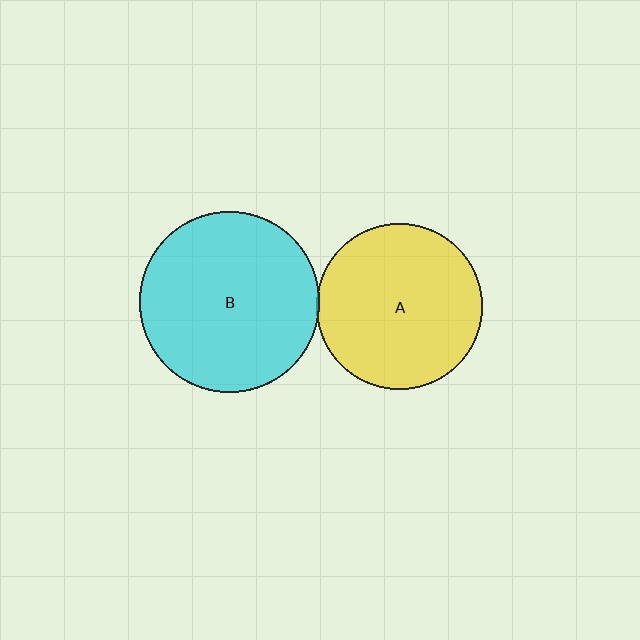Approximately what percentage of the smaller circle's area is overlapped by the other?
Approximately 5%.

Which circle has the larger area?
Circle B (cyan).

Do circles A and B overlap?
Yes.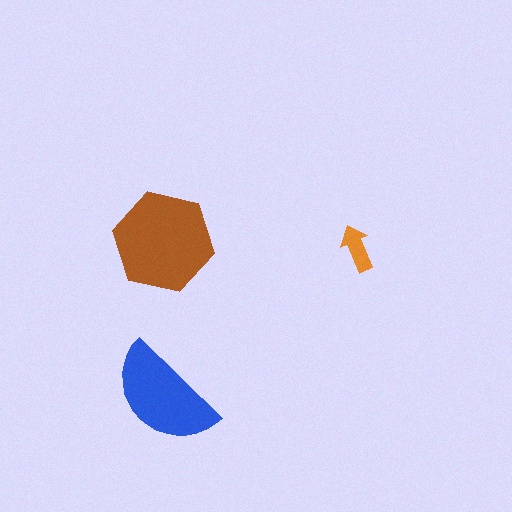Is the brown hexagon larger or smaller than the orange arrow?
Larger.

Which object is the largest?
The brown hexagon.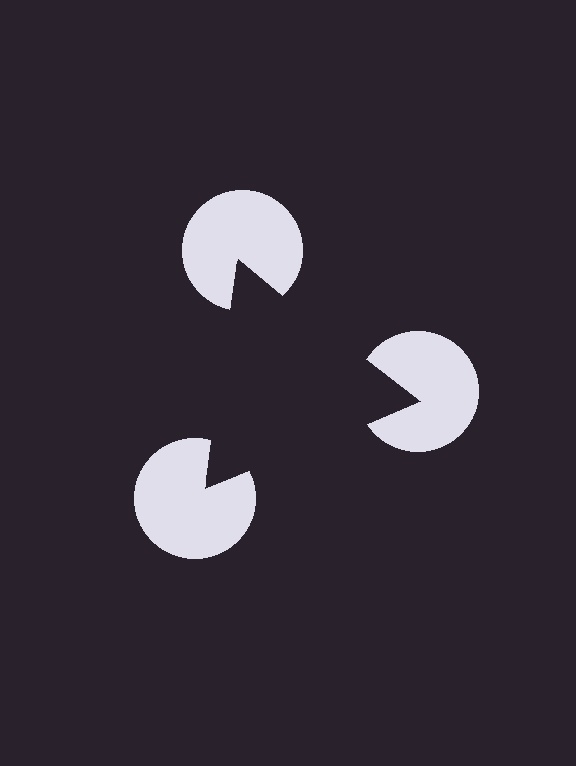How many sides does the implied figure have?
3 sides.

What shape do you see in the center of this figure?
An illusory triangle — its edges are inferred from the aligned wedge cuts in the pac-man discs, not physically drawn.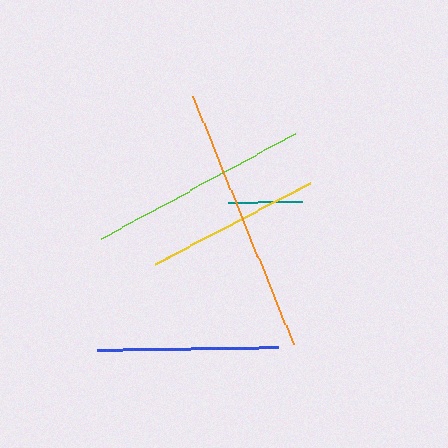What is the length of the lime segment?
The lime segment is approximately 220 pixels long.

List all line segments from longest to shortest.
From longest to shortest: orange, lime, blue, yellow, teal.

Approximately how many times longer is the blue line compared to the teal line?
The blue line is approximately 2.4 times the length of the teal line.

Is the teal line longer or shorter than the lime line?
The lime line is longer than the teal line.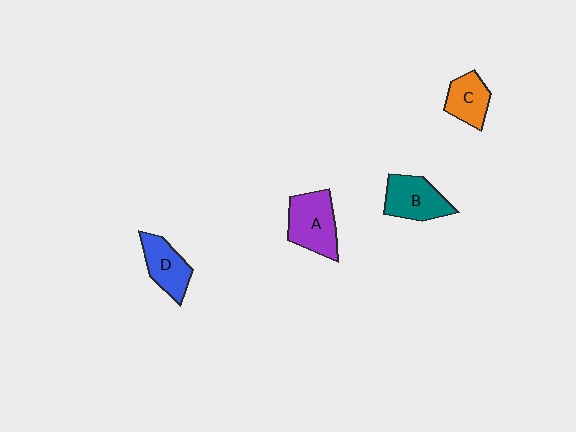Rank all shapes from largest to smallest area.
From largest to smallest: A (purple), B (teal), D (blue), C (orange).